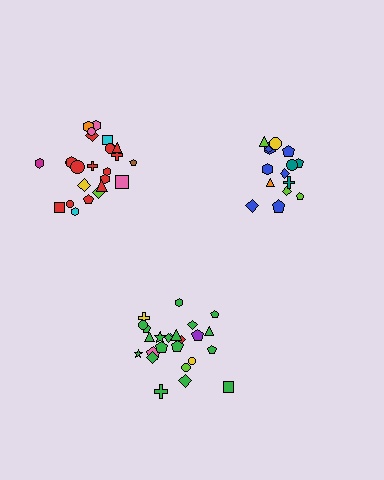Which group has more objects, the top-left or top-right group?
The top-left group.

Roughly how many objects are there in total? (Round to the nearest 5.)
Roughly 65 objects in total.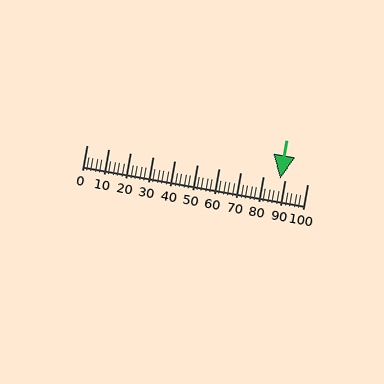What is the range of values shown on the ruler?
The ruler shows values from 0 to 100.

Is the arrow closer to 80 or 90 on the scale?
The arrow is closer to 90.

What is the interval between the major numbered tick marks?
The major tick marks are spaced 10 units apart.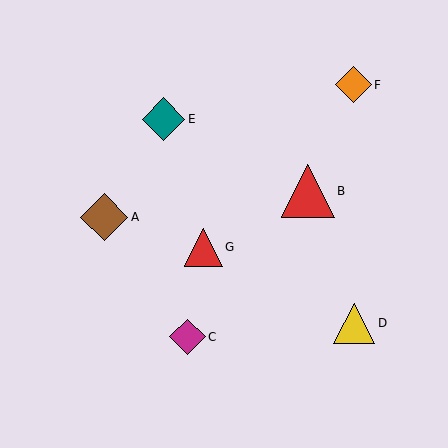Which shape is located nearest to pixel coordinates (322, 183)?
The red triangle (labeled B) at (308, 191) is nearest to that location.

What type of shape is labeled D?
Shape D is a yellow triangle.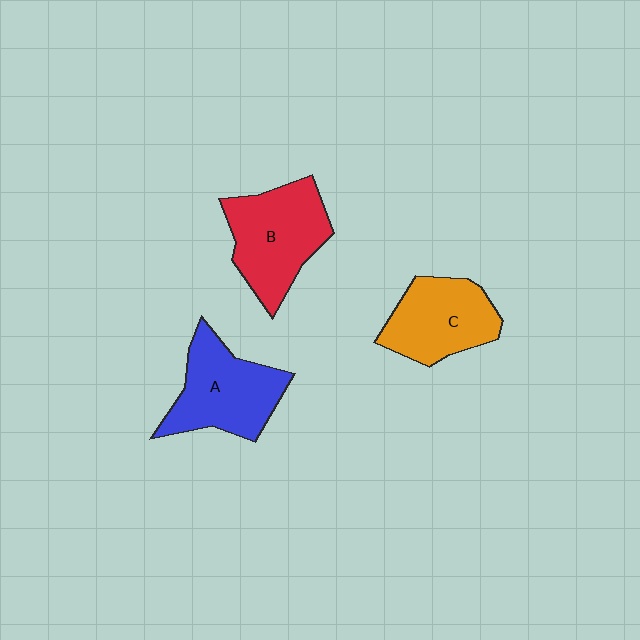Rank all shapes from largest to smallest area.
From largest to smallest: B (red), A (blue), C (orange).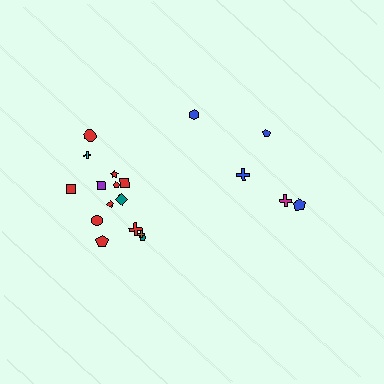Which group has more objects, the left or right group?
The left group.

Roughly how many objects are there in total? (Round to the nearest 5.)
Roughly 20 objects in total.